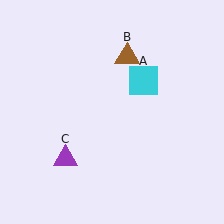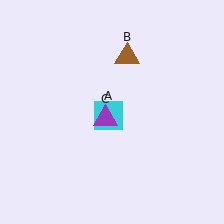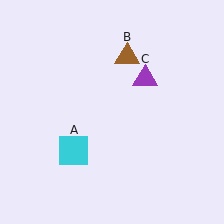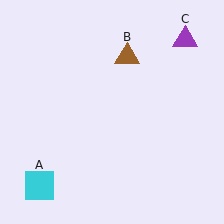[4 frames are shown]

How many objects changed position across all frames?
2 objects changed position: cyan square (object A), purple triangle (object C).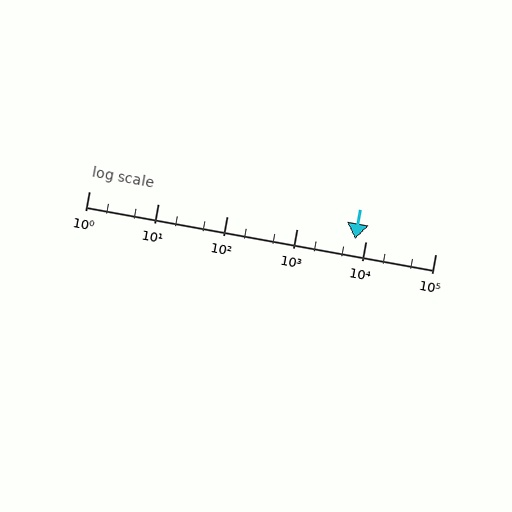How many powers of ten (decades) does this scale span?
The scale spans 5 decades, from 1 to 100000.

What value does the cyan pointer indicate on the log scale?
The pointer indicates approximately 6900.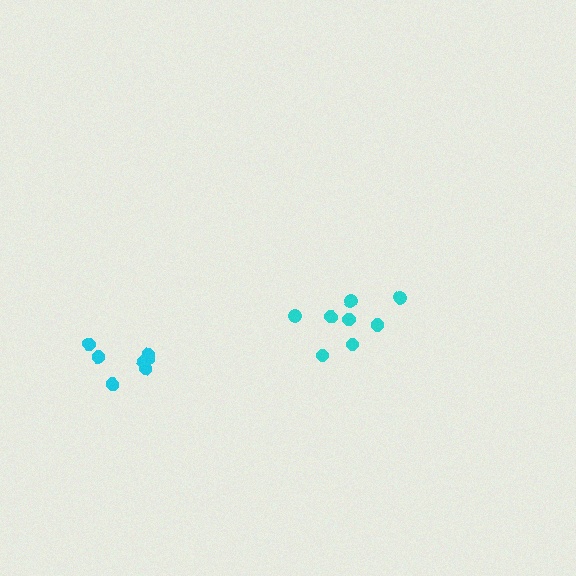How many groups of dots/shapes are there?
There are 2 groups.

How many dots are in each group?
Group 1: 8 dots, Group 2: 7 dots (15 total).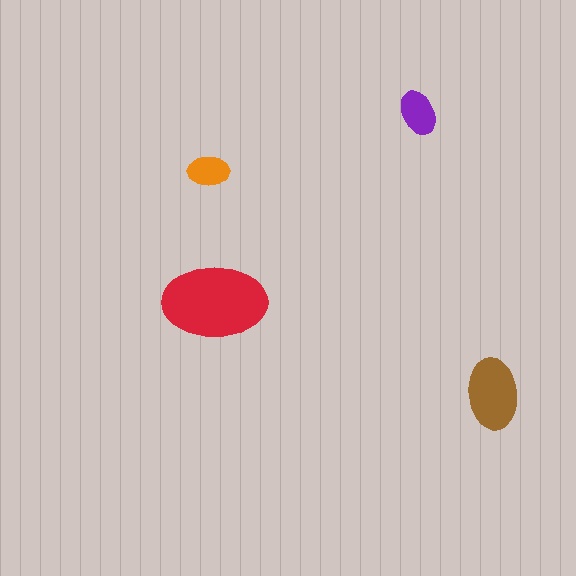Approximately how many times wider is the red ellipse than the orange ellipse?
About 2.5 times wider.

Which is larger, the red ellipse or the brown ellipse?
The red one.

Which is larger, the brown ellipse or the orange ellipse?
The brown one.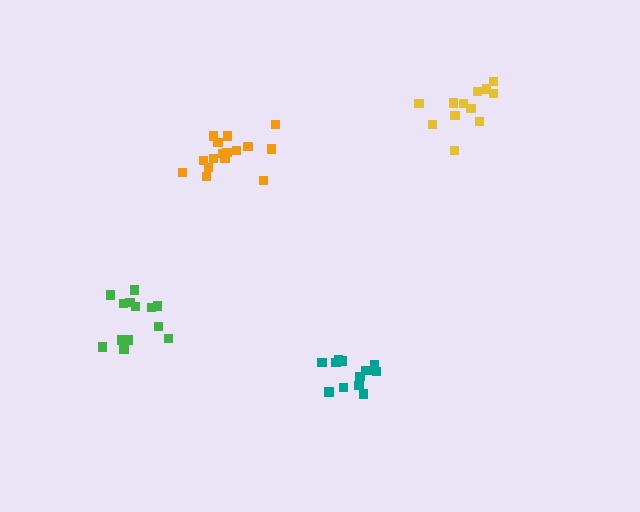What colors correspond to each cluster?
The clusters are colored: yellow, orange, teal, green.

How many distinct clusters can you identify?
There are 4 distinct clusters.